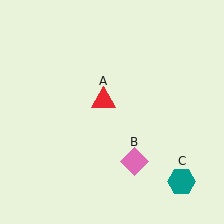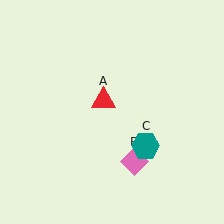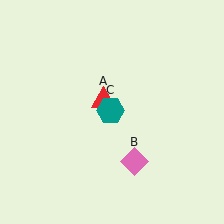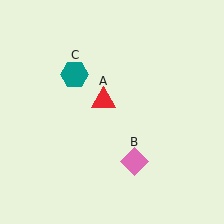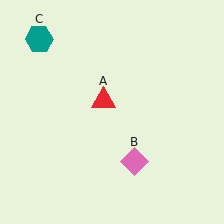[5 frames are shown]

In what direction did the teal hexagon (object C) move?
The teal hexagon (object C) moved up and to the left.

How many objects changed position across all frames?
1 object changed position: teal hexagon (object C).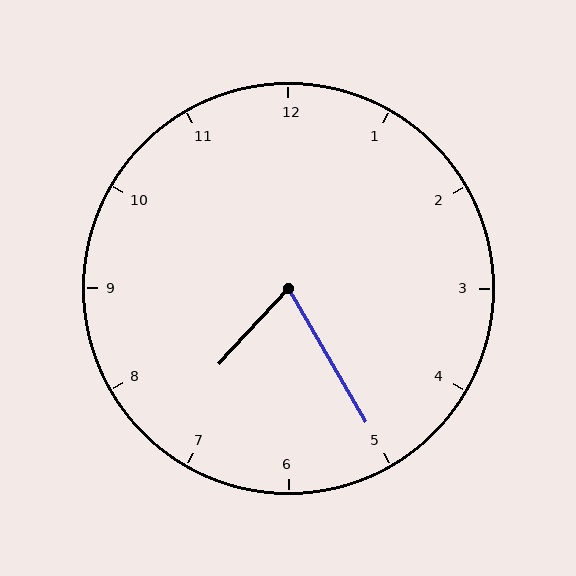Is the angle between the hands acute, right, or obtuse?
It is acute.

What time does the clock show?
7:25.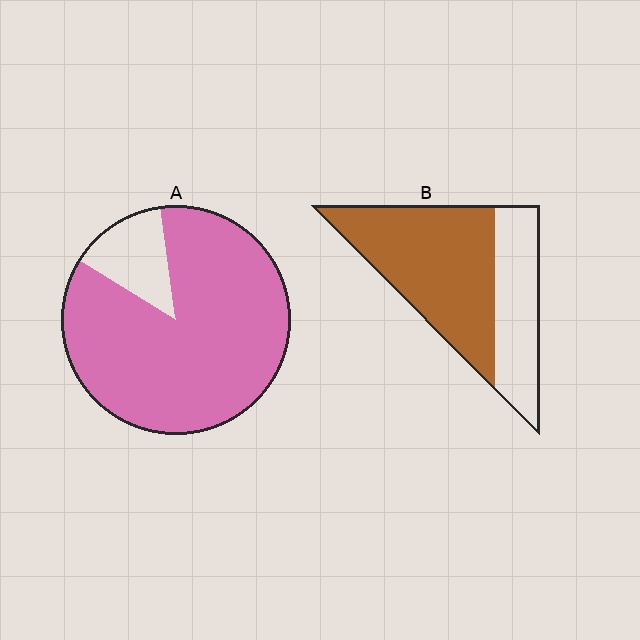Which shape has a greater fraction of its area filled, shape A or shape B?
Shape A.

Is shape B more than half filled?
Yes.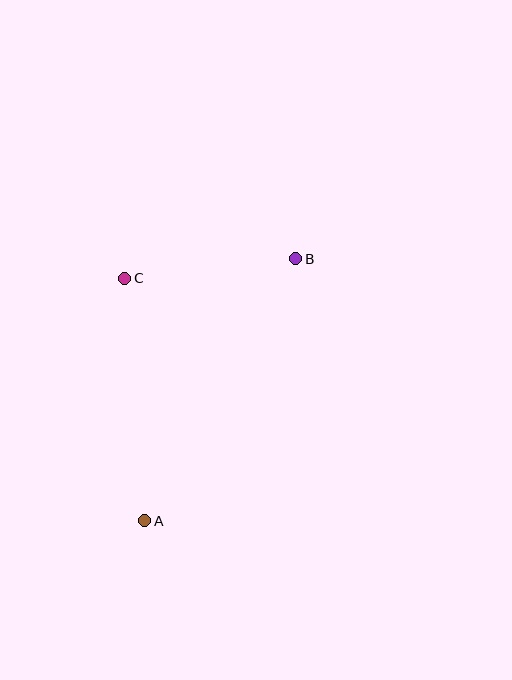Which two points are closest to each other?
Points B and C are closest to each other.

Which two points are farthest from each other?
Points A and B are farthest from each other.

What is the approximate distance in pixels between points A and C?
The distance between A and C is approximately 244 pixels.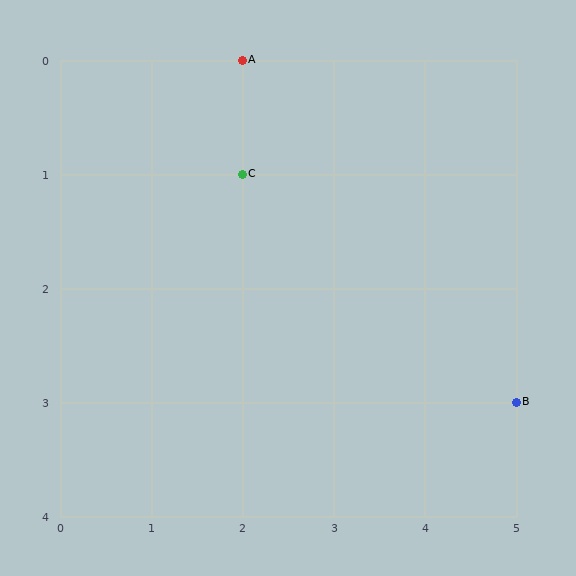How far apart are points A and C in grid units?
Points A and C are 1 row apart.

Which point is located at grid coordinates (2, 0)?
Point A is at (2, 0).